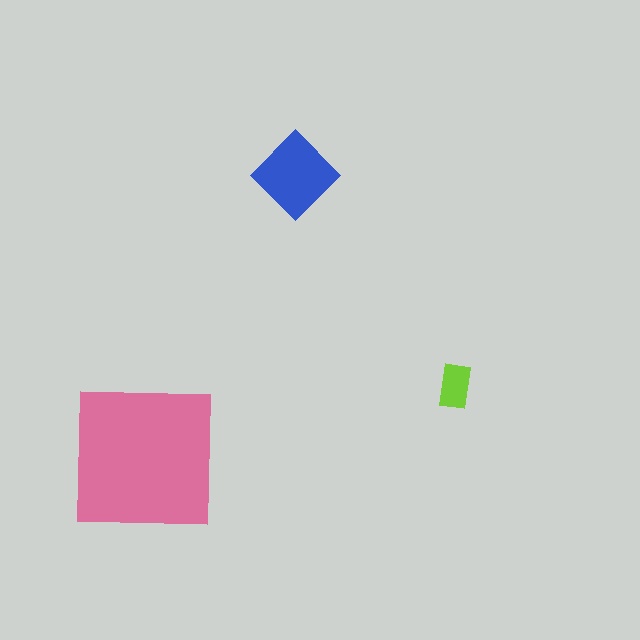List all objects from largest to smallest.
The pink square, the blue diamond, the lime rectangle.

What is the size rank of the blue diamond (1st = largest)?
2nd.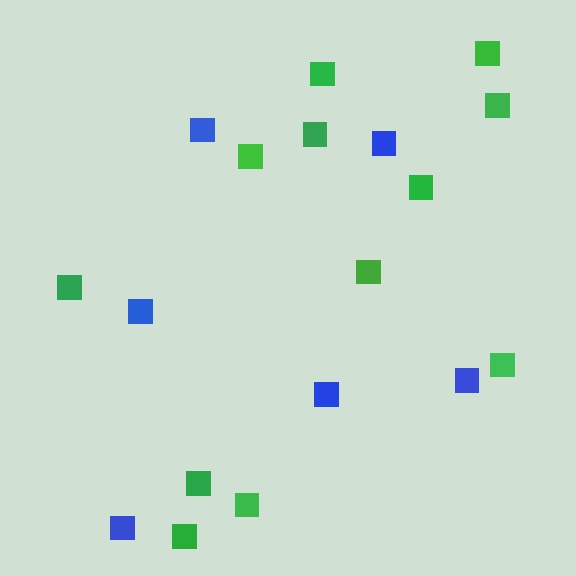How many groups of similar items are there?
There are 2 groups: one group of green squares (12) and one group of blue squares (6).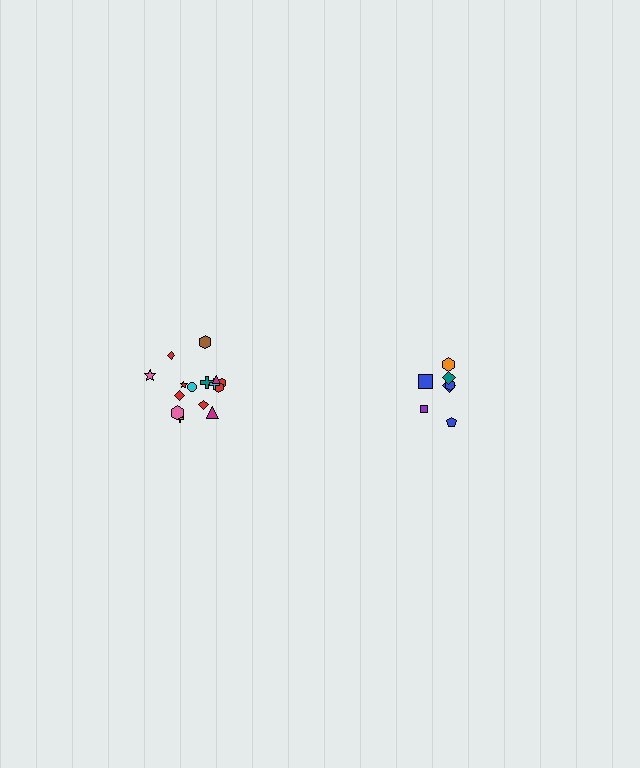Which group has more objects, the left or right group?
The left group.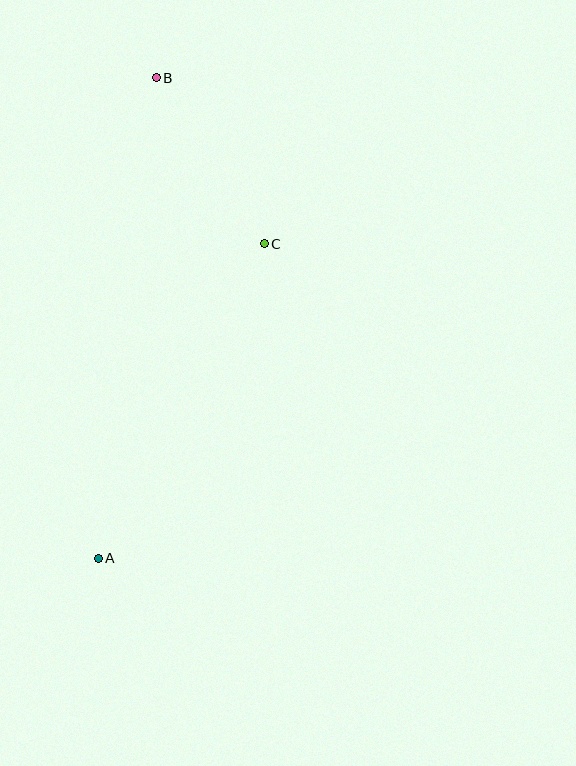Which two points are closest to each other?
Points B and C are closest to each other.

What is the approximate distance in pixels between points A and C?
The distance between A and C is approximately 355 pixels.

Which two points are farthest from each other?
Points A and B are farthest from each other.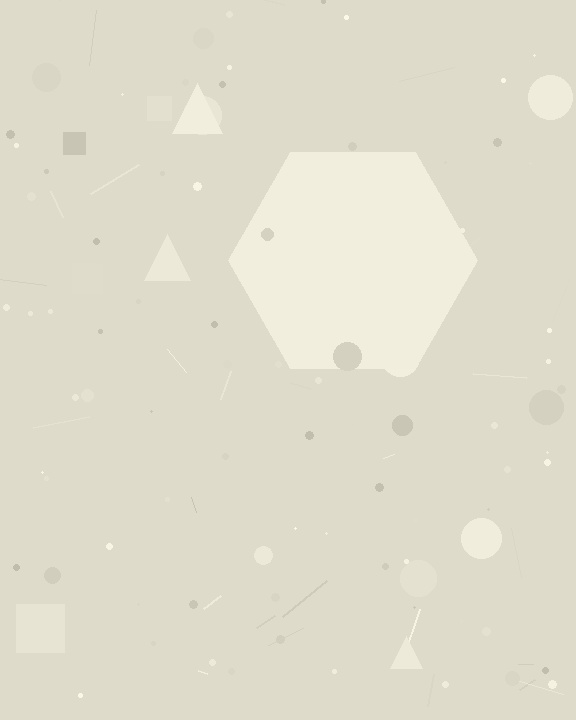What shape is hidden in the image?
A hexagon is hidden in the image.